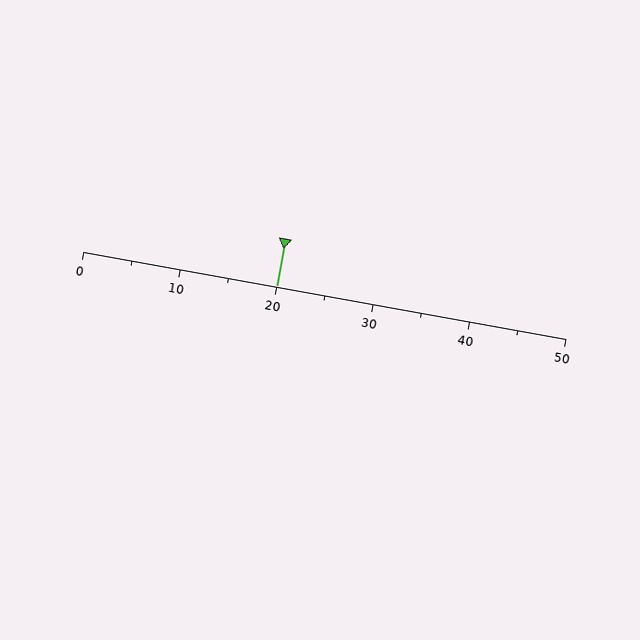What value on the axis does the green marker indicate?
The marker indicates approximately 20.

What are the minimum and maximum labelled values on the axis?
The axis runs from 0 to 50.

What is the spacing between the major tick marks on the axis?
The major ticks are spaced 10 apart.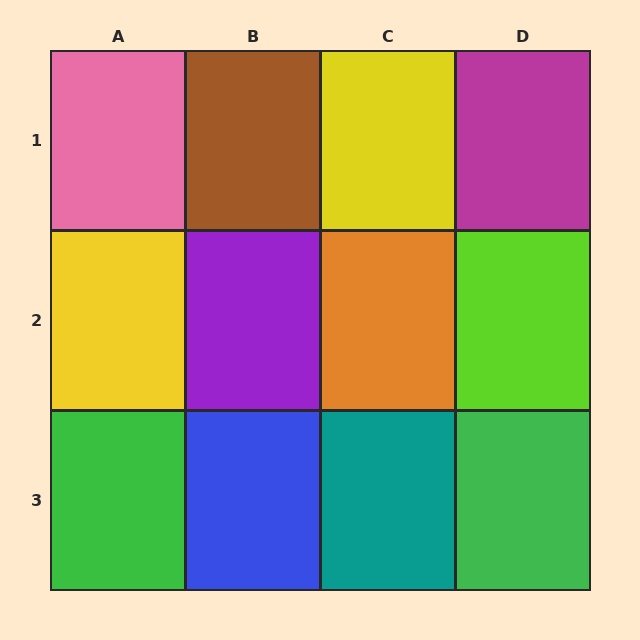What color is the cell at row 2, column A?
Yellow.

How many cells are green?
2 cells are green.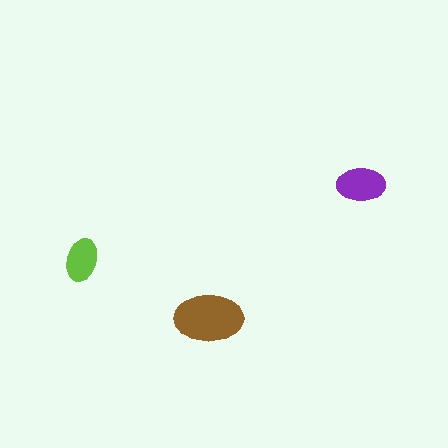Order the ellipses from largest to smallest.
the brown one, the purple one, the lime one.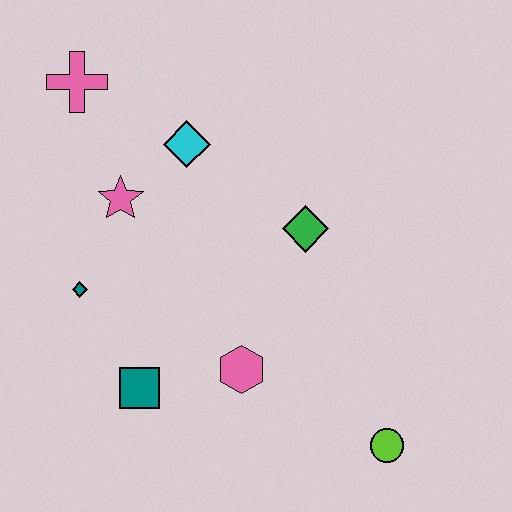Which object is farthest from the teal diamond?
The lime circle is farthest from the teal diamond.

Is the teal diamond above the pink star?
No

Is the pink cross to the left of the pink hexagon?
Yes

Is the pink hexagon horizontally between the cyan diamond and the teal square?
No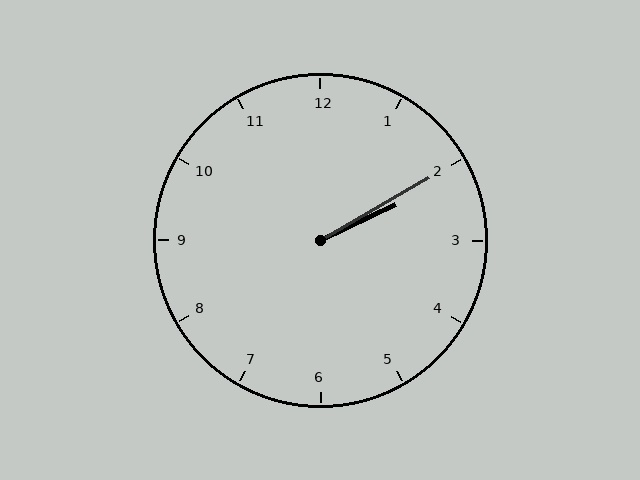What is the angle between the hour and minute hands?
Approximately 5 degrees.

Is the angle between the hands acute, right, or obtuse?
It is acute.